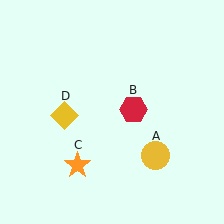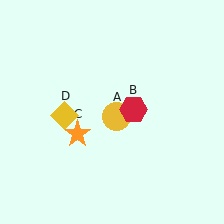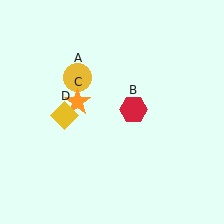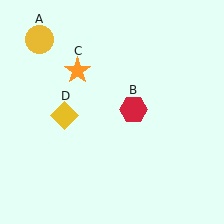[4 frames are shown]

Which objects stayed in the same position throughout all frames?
Red hexagon (object B) and yellow diamond (object D) remained stationary.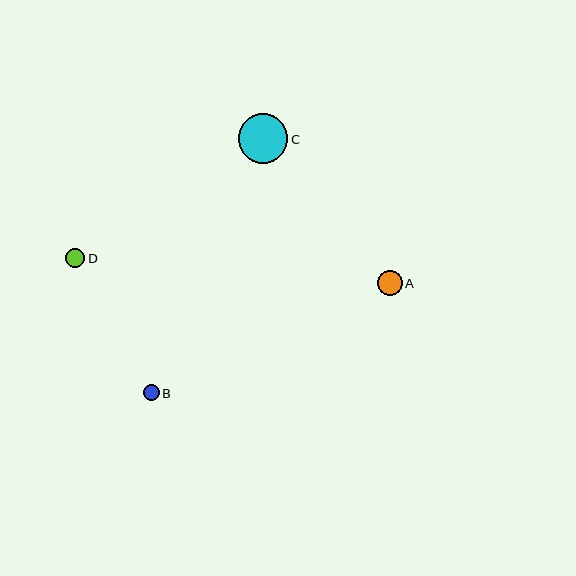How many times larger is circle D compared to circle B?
Circle D is approximately 1.2 times the size of circle B.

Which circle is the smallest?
Circle B is the smallest with a size of approximately 16 pixels.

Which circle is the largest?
Circle C is the largest with a size of approximately 49 pixels.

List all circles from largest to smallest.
From largest to smallest: C, A, D, B.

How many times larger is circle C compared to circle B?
Circle C is approximately 3.1 times the size of circle B.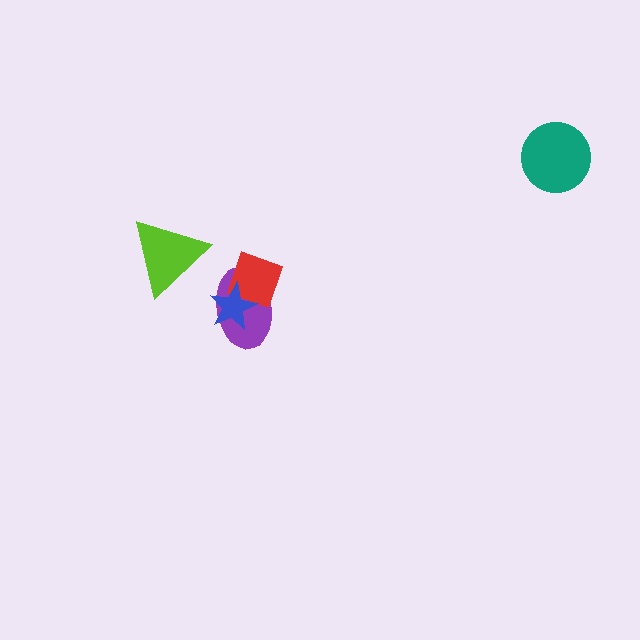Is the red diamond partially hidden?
Yes, it is partially covered by another shape.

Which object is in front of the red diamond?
The blue star is in front of the red diamond.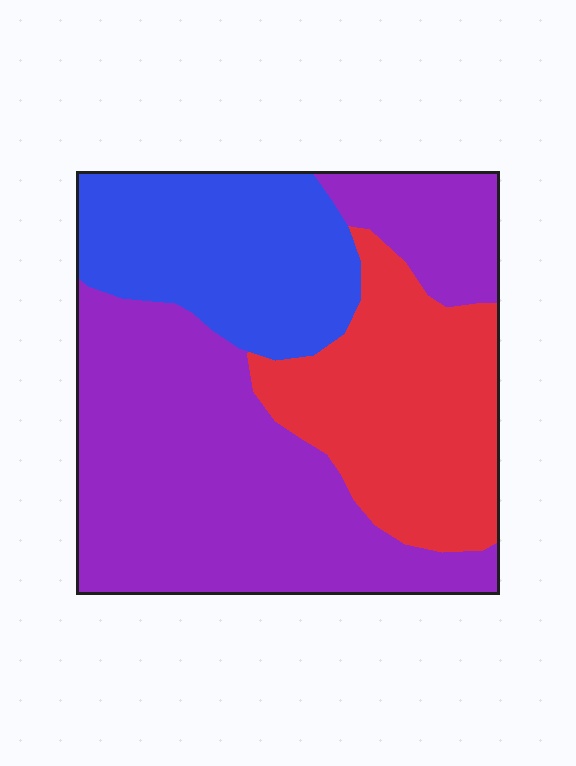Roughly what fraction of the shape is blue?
Blue takes up less than a quarter of the shape.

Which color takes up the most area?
Purple, at roughly 50%.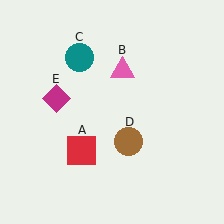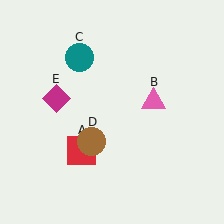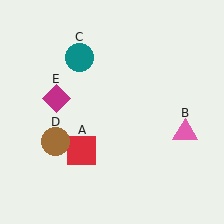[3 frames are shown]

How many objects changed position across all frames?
2 objects changed position: pink triangle (object B), brown circle (object D).